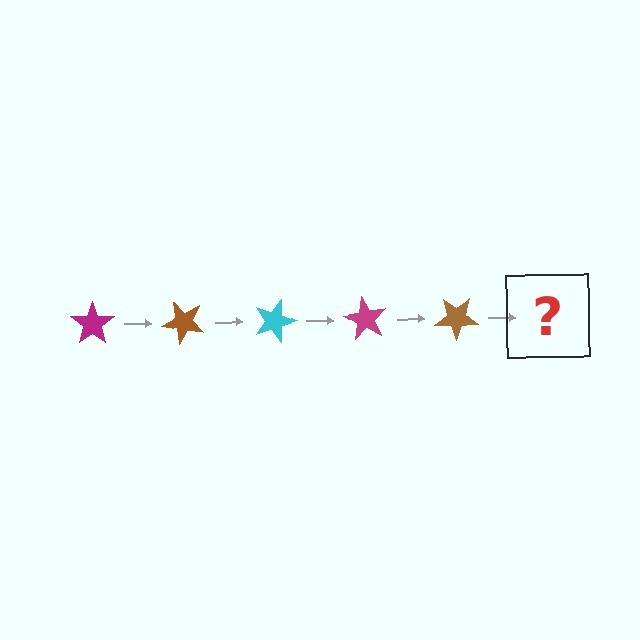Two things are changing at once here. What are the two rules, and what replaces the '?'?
The two rules are that it rotates 45 degrees each step and the color cycles through magenta, brown, and cyan. The '?' should be a cyan star, rotated 225 degrees from the start.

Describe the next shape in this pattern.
It should be a cyan star, rotated 225 degrees from the start.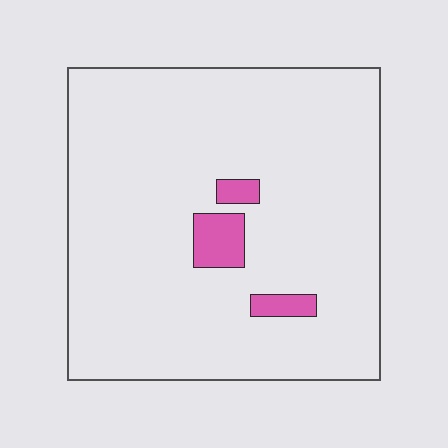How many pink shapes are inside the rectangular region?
3.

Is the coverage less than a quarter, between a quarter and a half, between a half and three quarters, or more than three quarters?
Less than a quarter.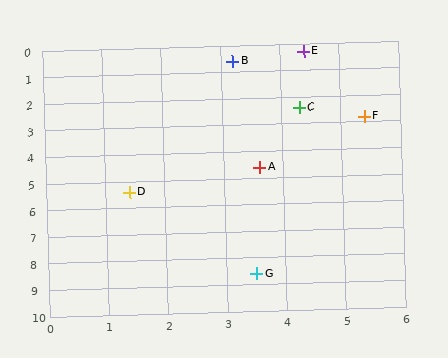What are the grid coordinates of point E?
Point E is at approximately (4.4, 0.3).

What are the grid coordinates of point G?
Point G is at approximately (3.5, 8.6).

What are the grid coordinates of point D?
Point D is at approximately (1.4, 5.4).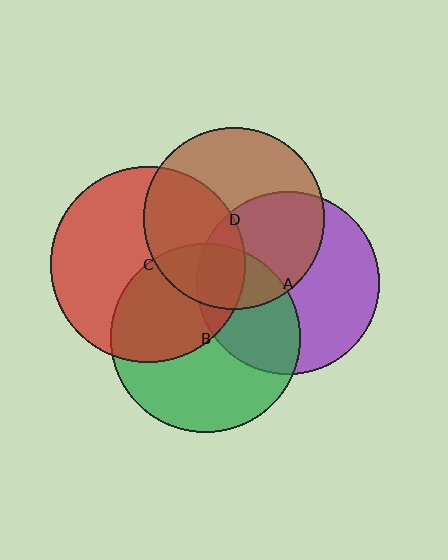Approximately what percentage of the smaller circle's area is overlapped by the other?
Approximately 40%.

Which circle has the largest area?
Circle C (red).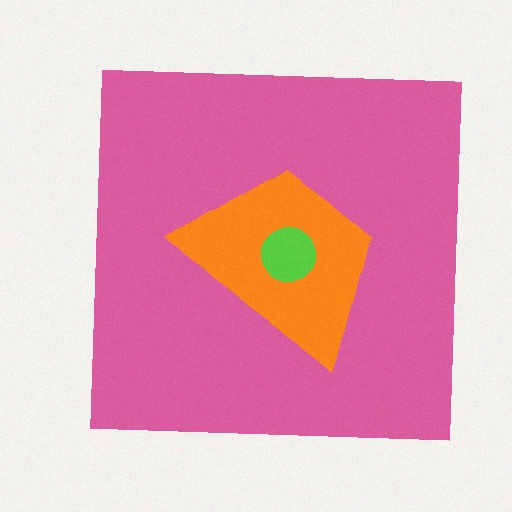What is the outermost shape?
The pink square.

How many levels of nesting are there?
3.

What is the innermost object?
The lime circle.